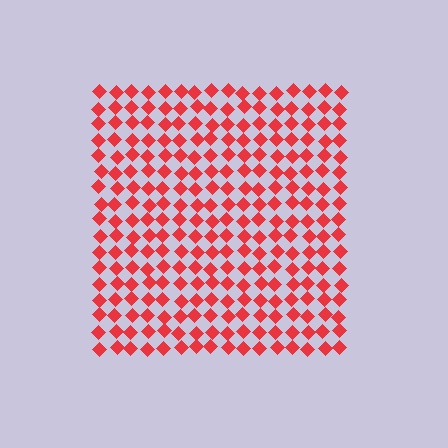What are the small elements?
The small elements are diamonds.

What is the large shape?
The large shape is a square.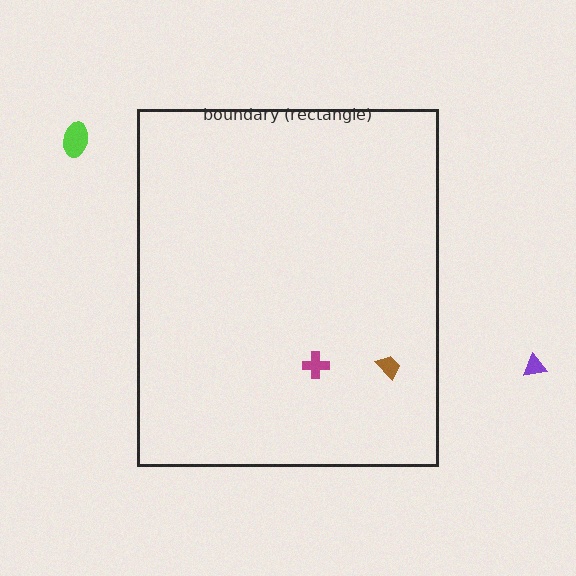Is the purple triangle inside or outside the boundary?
Outside.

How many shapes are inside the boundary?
2 inside, 2 outside.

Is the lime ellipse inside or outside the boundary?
Outside.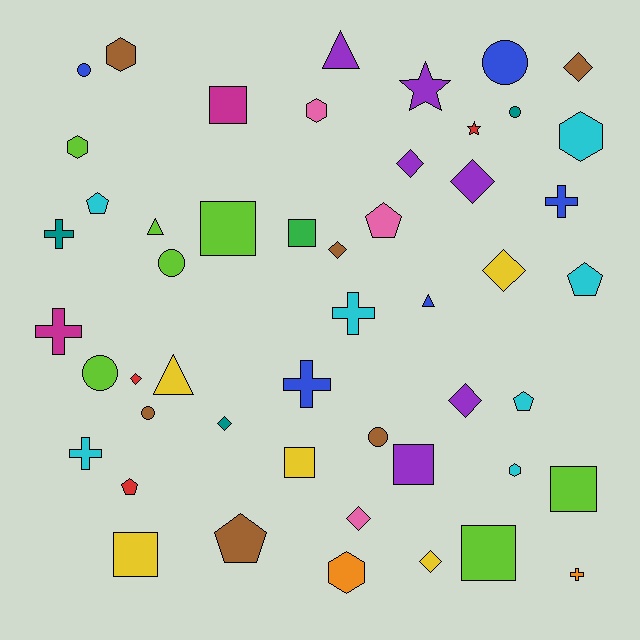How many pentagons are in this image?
There are 6 pentagons.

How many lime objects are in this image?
There are 7 lime objects.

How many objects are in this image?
There are 50 objects.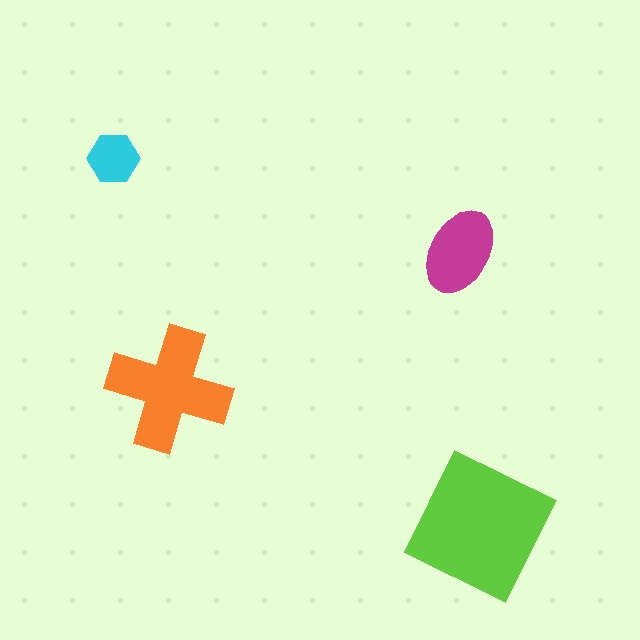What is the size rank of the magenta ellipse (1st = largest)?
3rd.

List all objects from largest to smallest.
The lime square, the orange cross, the magenta ellipse, the cyan hexagon.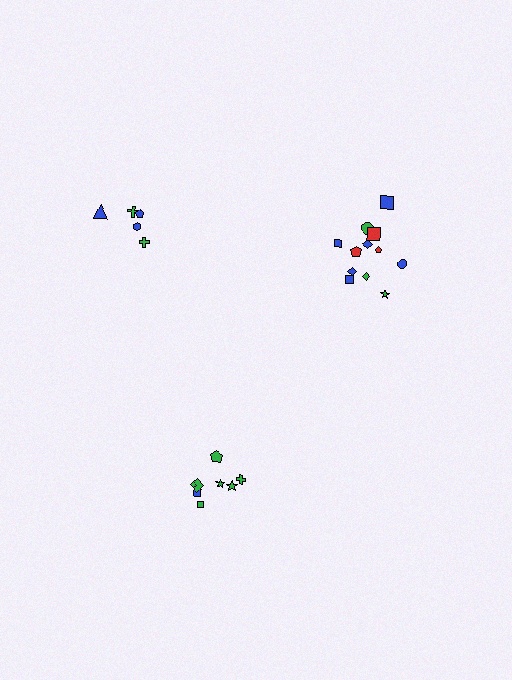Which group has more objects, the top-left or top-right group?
The top-right group.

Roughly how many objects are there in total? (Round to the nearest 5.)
Roughly 25 objects in total.